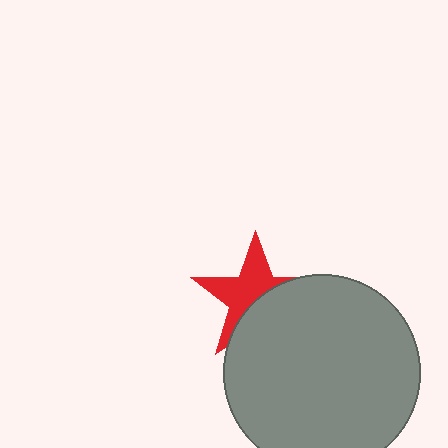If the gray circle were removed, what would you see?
You would see the complete red star.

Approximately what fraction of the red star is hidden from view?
Roughly 45% of the red star is hidden behind the gray circle.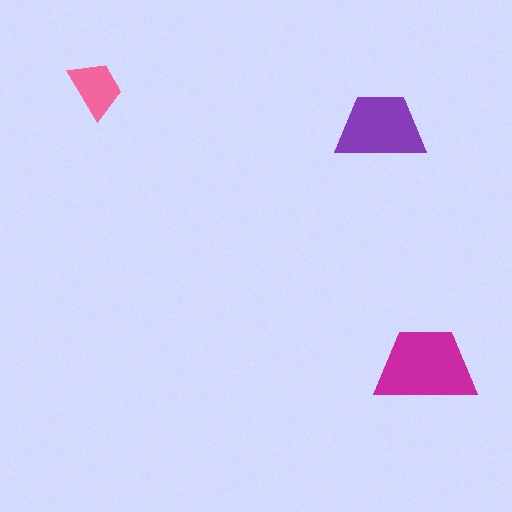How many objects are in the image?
There are 3 objects in the image.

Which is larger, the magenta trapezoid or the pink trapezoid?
The magenta one.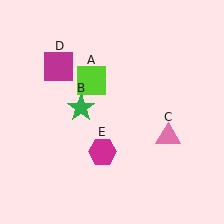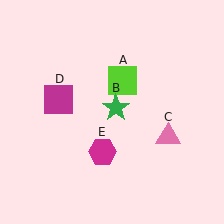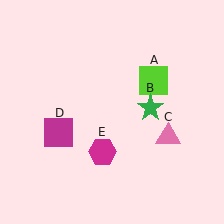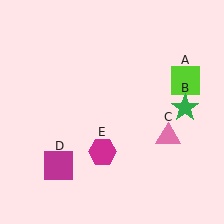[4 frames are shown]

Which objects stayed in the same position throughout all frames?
Pink triangle (object C) and magenta hexagon (object E) remained stationary.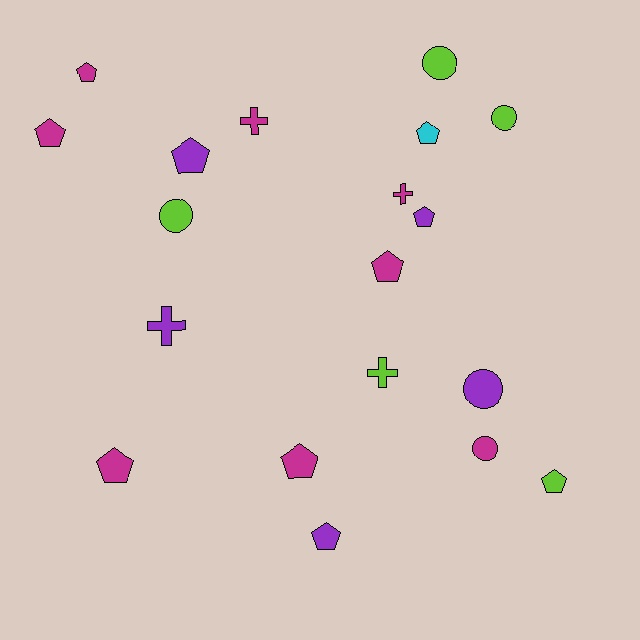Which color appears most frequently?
Magenta, with 8 objects.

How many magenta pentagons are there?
There are 5 magenta pentagons.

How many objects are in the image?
There are 19 objects.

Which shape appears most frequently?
Pentagon, with 10 objects.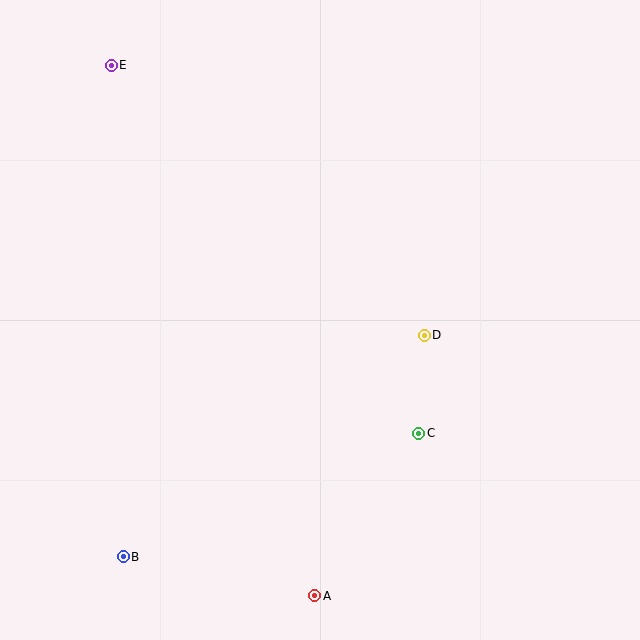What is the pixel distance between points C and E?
The distance between C and E is 479 pixels.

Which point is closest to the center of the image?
Point D at (424, 335) is closest to the center.